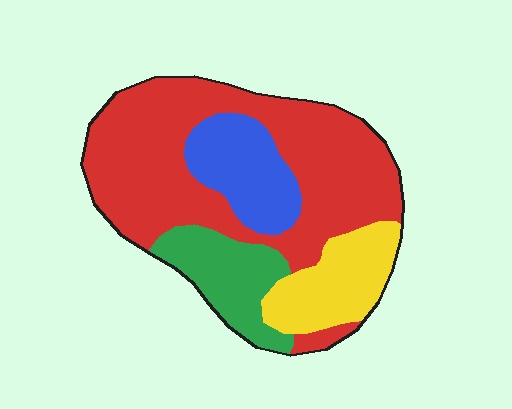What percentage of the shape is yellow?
Yellow takes up less than a sixth of the shape.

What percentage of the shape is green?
Green takes up less than a quarter of the shape.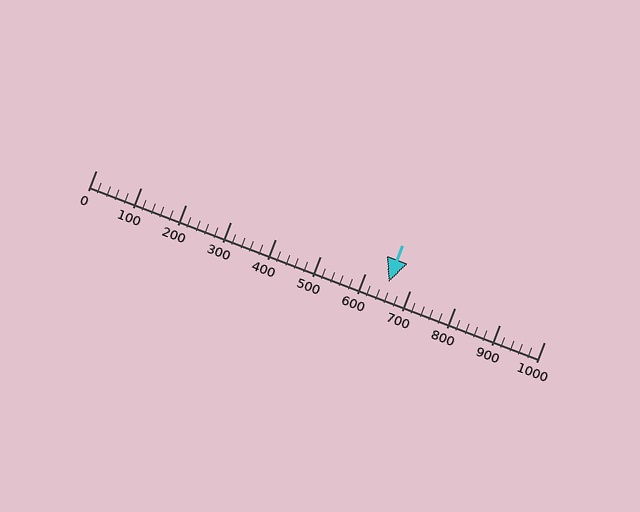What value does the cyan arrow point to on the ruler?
The cyan arrow points to approximately 652.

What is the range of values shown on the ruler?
The ruler shows values from 0 to 1000.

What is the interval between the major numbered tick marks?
The major tick marks are spaced 100 units apart.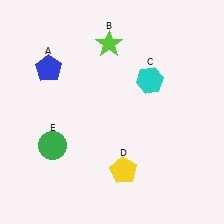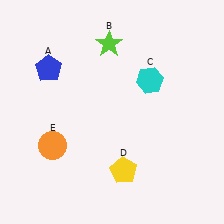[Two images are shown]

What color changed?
The circle (E) changed from green in Image 1 to orange in Image 2.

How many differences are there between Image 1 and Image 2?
There is 1 difference between the two images.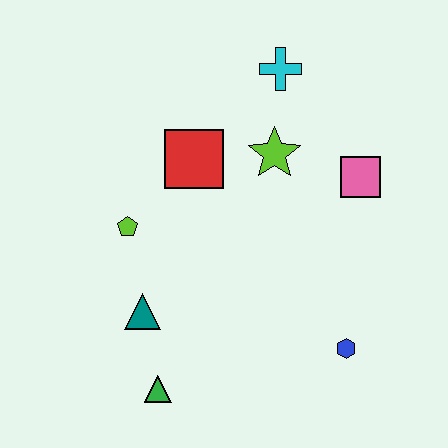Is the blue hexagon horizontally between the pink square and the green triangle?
Yes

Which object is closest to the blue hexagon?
The pink square is closest to the blue hexagon.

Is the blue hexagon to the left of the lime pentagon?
No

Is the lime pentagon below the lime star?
Yes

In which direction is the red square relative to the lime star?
The red square is to the left of the lime star.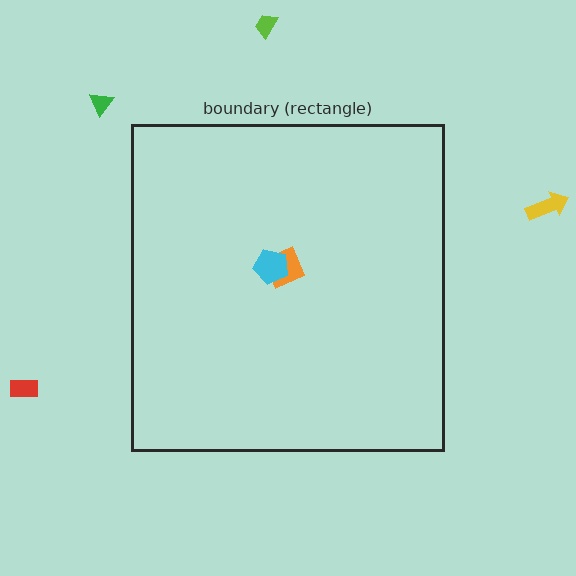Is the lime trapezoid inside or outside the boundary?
Outside.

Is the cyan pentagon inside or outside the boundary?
Inside.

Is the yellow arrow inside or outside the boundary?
Outside.